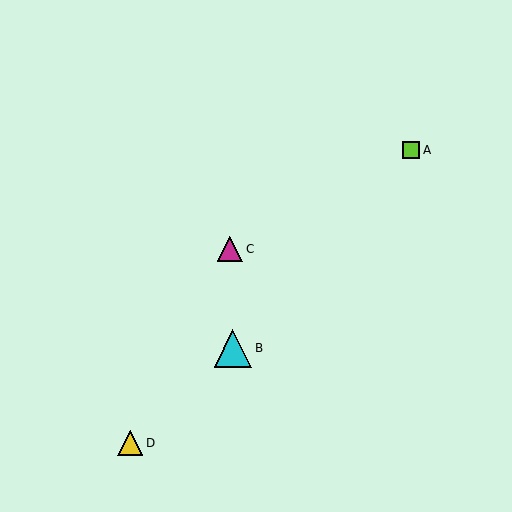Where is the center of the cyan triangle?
The center of the cyan triangle is at (233, 348).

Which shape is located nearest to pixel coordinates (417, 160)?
The lime square (labeled A) at (411, 150) is nearest to that location.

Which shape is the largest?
The cyan triangle (labeled B) is the largest.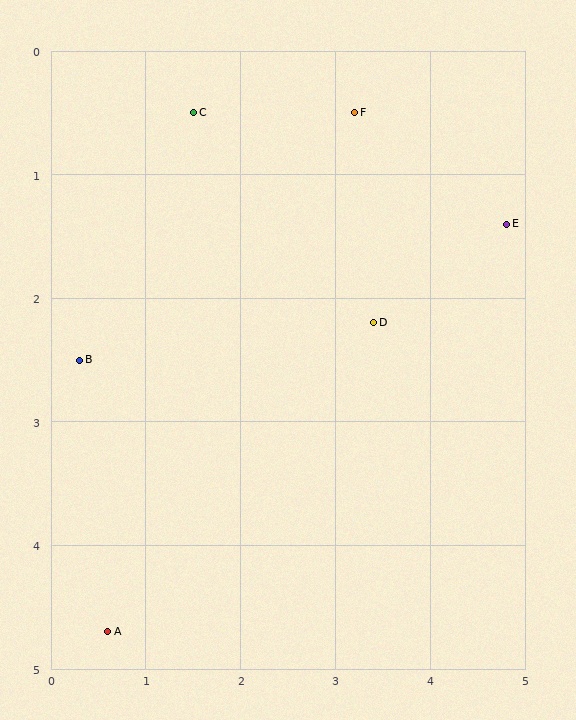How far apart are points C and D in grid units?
Points C and D are about 2.5 grid units apart.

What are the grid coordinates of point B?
Point B is at approximately (0.3, 2.5).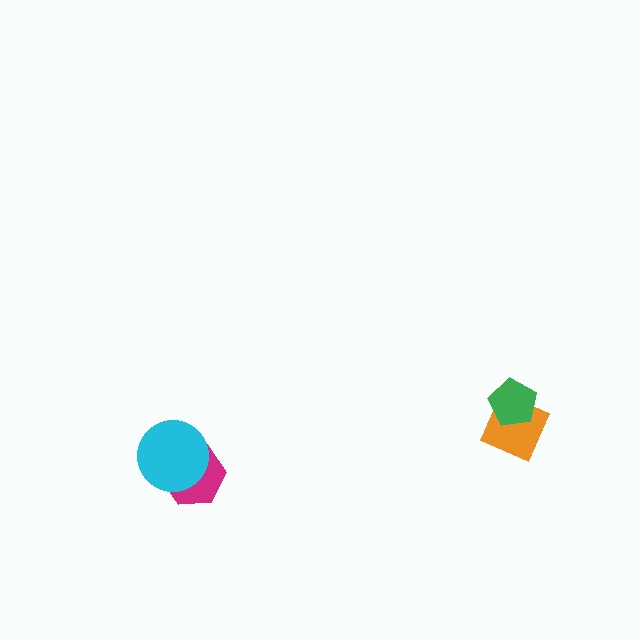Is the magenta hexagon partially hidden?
Yes, it is partially covered by another shape.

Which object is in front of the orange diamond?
The green pentagon is in front of the orange diamond.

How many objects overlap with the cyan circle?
1 object overlaps with the cyan circle.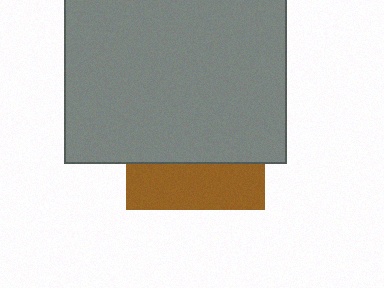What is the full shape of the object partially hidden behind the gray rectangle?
The partially hidden object is a brown square.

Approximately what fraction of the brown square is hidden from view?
Roughly 67% of the brown square is hidden behind the gray rectangle.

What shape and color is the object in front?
The object in front is a gray rectangle.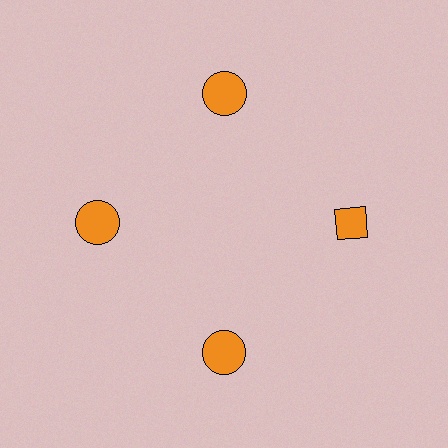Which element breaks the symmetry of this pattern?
The orange diamond at roughly the 3 o'clock position breaks the symmetry. All other shapes are orange circles.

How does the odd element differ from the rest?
It has a different shape: diamond instead of circle.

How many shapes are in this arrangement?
There are 4 shapes arranged in a ring pattern.